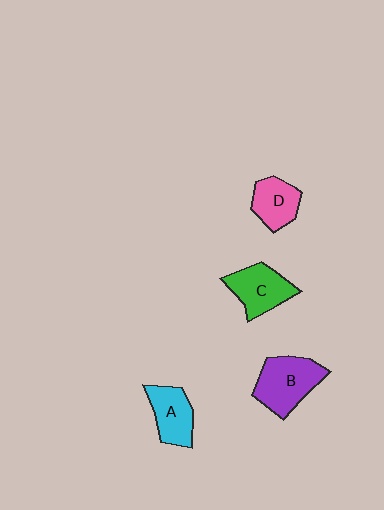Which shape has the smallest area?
Shape D (pink).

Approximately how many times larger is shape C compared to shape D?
Approximately 1.2 times.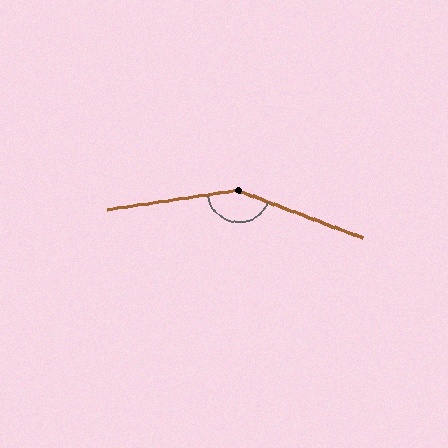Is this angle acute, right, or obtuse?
It is obtuse.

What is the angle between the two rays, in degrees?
Approximately 151 degrees.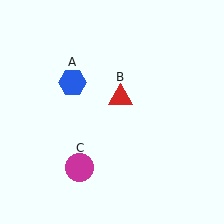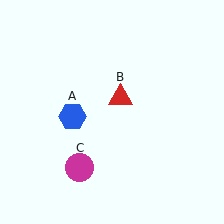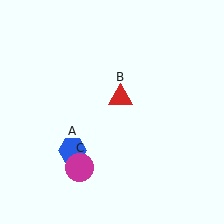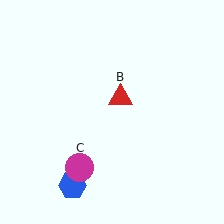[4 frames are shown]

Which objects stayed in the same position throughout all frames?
Red triangle (object B) and magenta circle (object C) remained stationary.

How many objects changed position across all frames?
1 object changed position: blue hexagon (object A).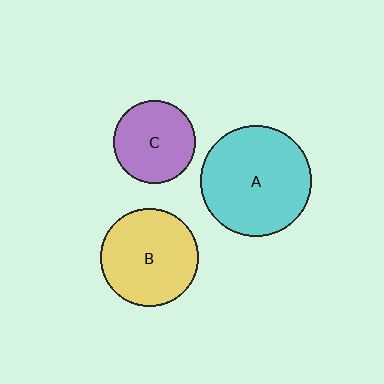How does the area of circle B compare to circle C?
Approximately 1.4 times.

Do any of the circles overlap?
No, none of the circles overlap.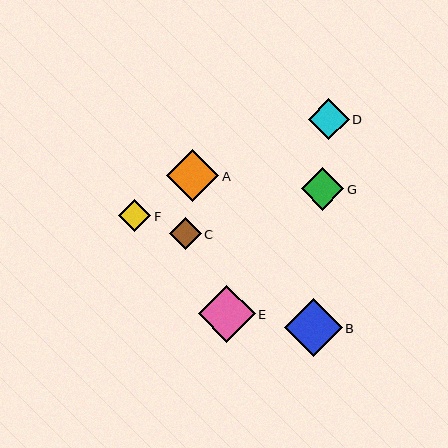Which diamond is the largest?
Diamond B is the largest with a size of approximately 58 pixels.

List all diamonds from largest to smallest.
From largest to smallest: B, E, A, G, D, C, F.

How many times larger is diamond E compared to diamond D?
Diamond E is approximately 1.4 times the size of diamond D.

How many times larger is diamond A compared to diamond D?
Diamond A is approximately 1.3 times the size of diamond D.